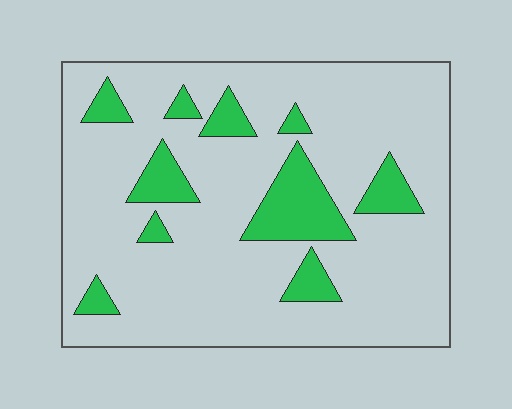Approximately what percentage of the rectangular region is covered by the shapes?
Approximately 15%.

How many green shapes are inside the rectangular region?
10.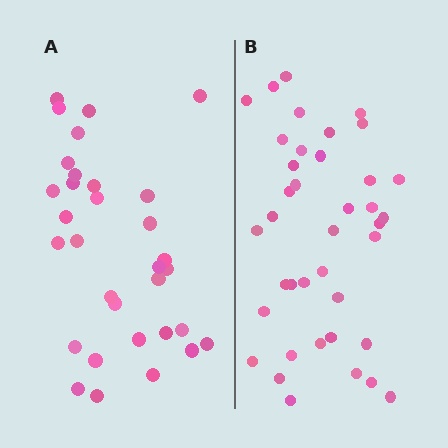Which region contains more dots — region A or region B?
Region B (the right region) has more dots.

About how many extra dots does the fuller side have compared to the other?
Region B has roughly 8 or so more dots than region A.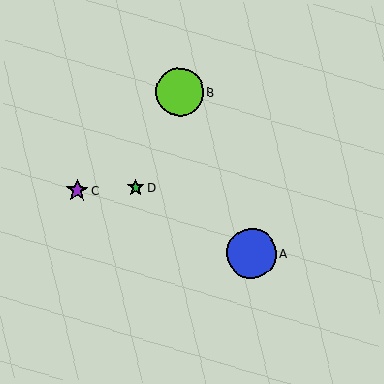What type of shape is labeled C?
Shape C is a purple star.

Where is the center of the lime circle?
The center of the lime circle is at (180, 92).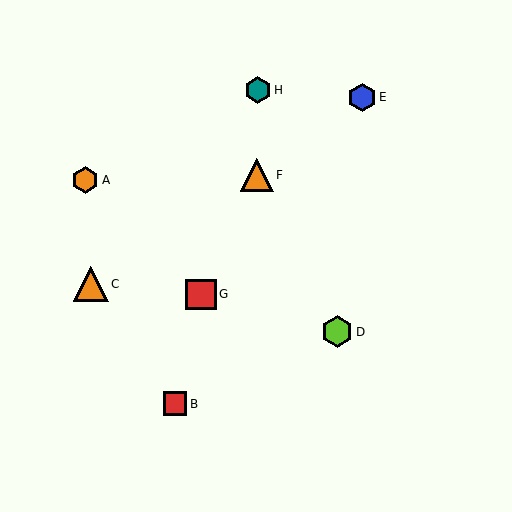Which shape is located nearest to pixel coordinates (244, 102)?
The teal hexagon (labeled H) at (258, 90) is nearest to that location.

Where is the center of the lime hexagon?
The center of the lime hexagon is at (337, 332).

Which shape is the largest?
The orange triangle (labeled C) is the largest.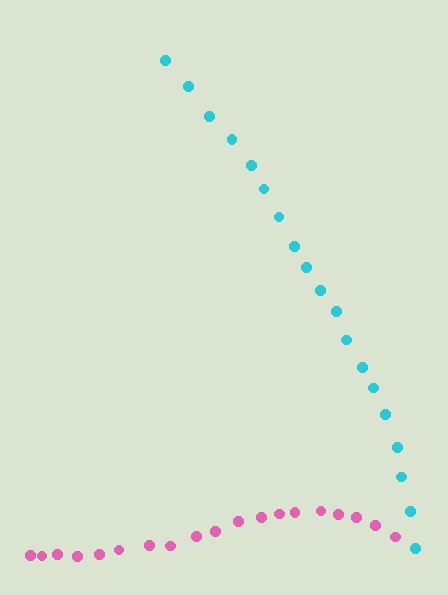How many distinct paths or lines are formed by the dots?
There are 2 distinct paths.